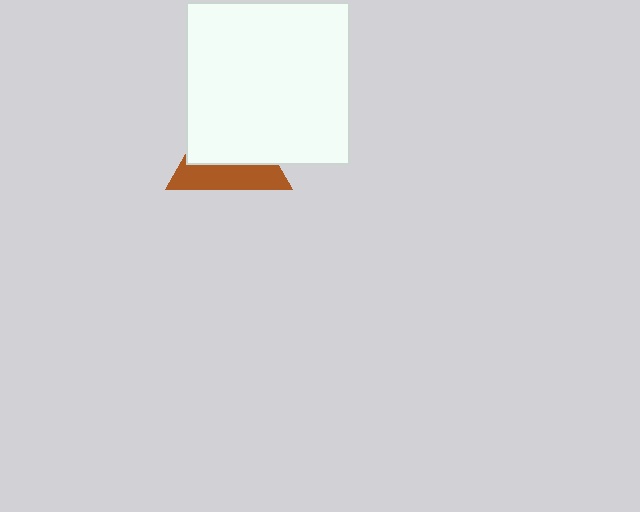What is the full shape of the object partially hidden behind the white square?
The partially hidden object is a brown triangle.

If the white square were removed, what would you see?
You would see the complete brown triangle.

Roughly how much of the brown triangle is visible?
A small part of it is visible (roughly 39%).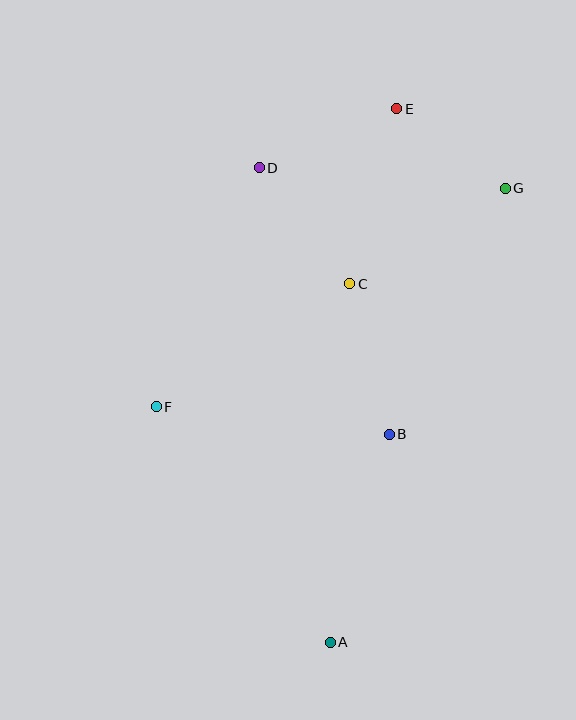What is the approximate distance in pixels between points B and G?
The distance between B and G is approximately 272 pixels.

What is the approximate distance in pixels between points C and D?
The distance between C and D is approximately 147 pixels.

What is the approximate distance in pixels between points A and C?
The distance between A and C is approximately 359 pixels.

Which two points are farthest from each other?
Points A and E are farthest from each other.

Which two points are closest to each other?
Points E and G are closest to each other.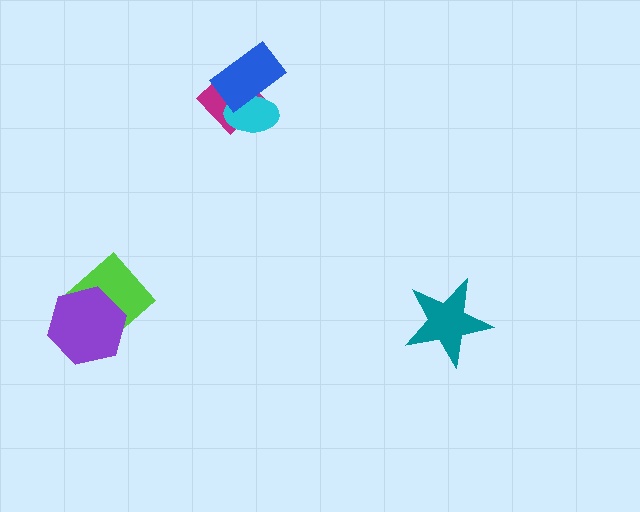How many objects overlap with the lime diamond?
1 object overlaps with the lime diamond.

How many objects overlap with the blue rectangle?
2 objects overlap with the blue rectangle.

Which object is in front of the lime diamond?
The purple hexagon is in front of the lime diamond.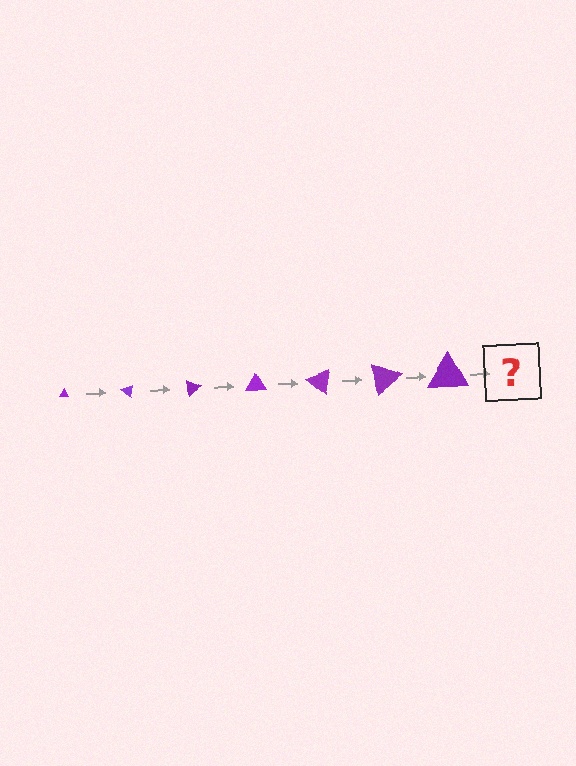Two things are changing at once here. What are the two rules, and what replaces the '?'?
The two rules are that the triangle grows larger each step and it rotates 40 degrees each step. The '?' should be a triangle, larger than the previous one and rotated 280 degrees from the start.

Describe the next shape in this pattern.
It should be a triangle, larger than the previous one and rotated 280 degrees from the start.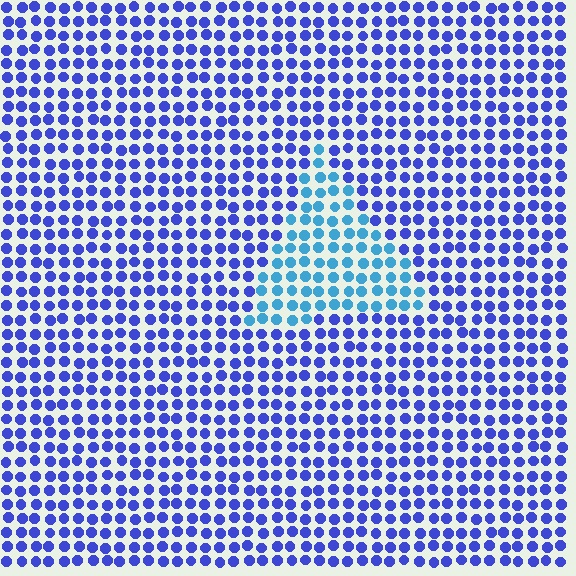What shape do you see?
I see a triangle.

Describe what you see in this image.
The image is filled with small blue elements in a uniform arrangement. A triangle-shaped region is visible where the elements are tinted to a slightly different hue, forming a subtle color boundary.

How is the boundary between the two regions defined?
The boundary is defined purely by a slight shift in hue (about 38 degrees). Spacing, size, and orientation are identical on both sides.